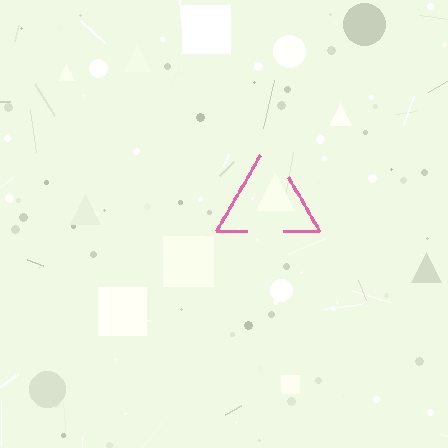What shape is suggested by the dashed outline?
The dashed outline suggests a triangle.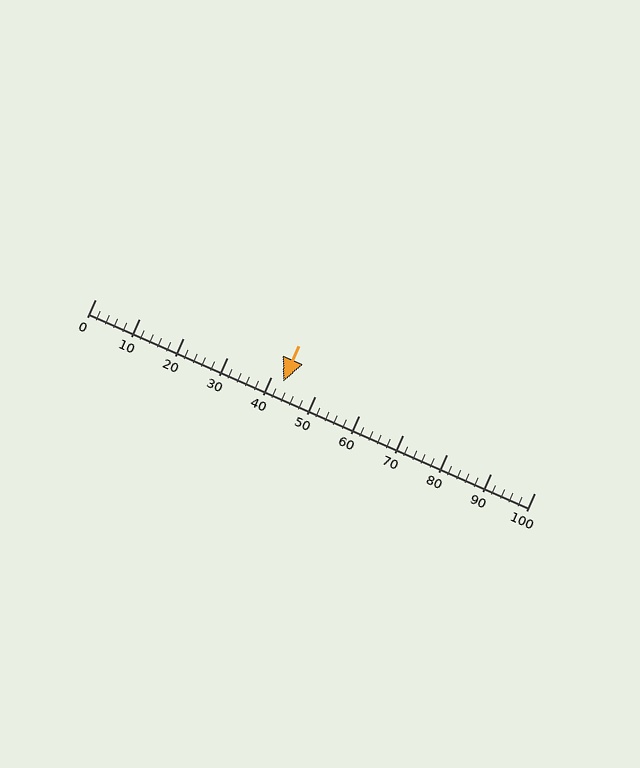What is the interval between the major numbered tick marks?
The major tick marks are spaced 10 units apart.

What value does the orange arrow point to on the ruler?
The orange arrow points to approximately 43.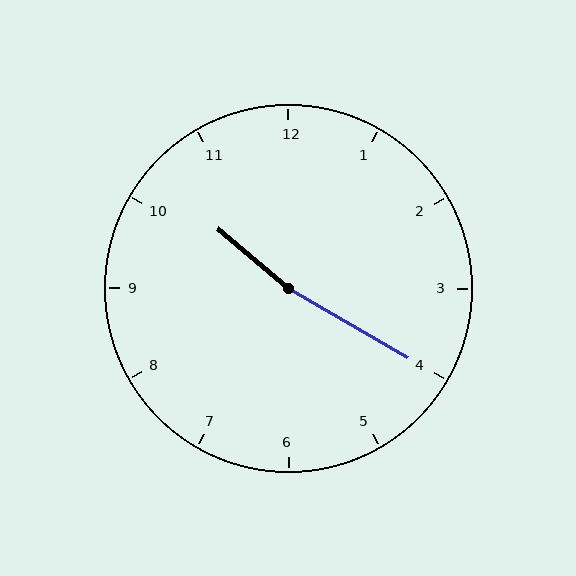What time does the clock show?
10:20.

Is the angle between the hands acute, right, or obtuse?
It is obtuse.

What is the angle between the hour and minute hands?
Approximately 170 degrees.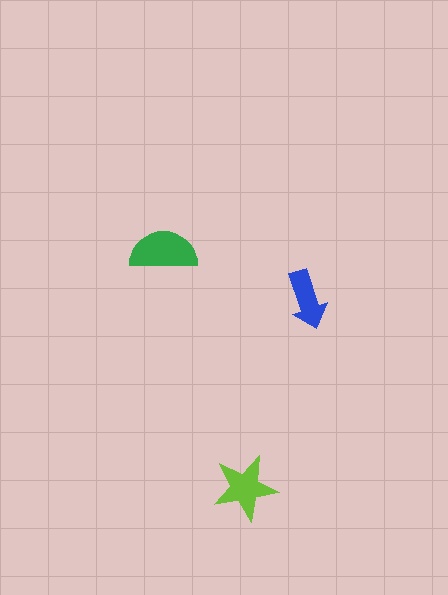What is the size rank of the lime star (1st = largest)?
2nd.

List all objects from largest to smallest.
The green semicircle, the lime star, the blue arrow.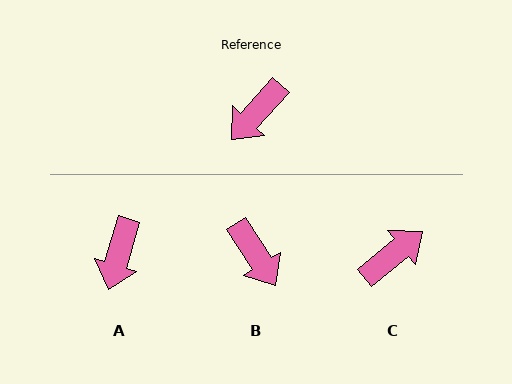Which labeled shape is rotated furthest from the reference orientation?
C, about 172 degrees away.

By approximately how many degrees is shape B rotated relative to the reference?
Approximately 75 degrees counter-clockwise.